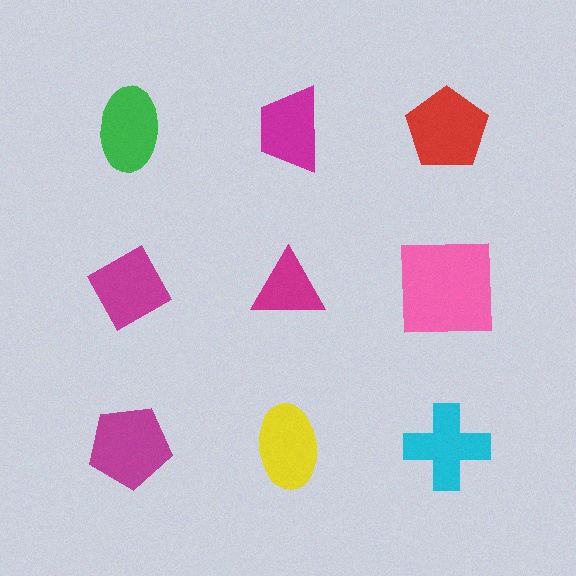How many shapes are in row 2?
3 shapes.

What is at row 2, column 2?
A magenta triangle.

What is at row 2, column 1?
A magenta diamond.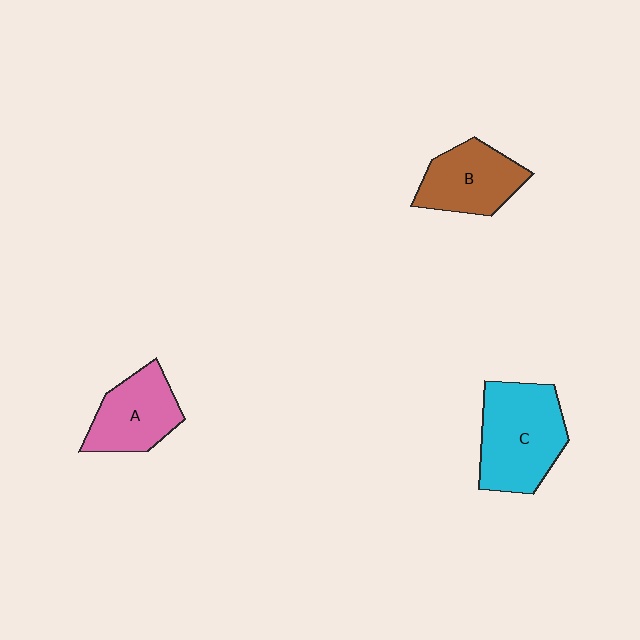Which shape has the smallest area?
Shape A (pink).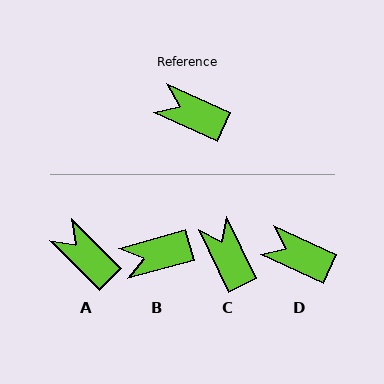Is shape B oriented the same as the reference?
No, it is off by about 40 degrees.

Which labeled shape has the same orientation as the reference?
D.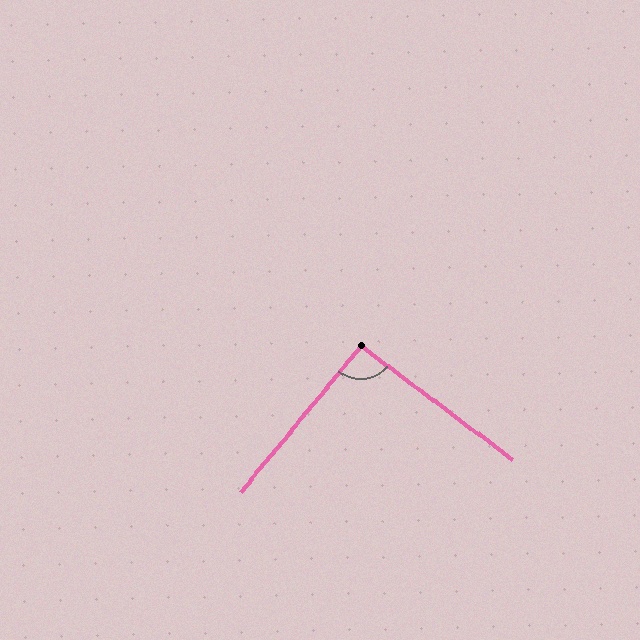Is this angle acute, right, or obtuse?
It is approximately a right angle.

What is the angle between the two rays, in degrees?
Approximately 93 degrees.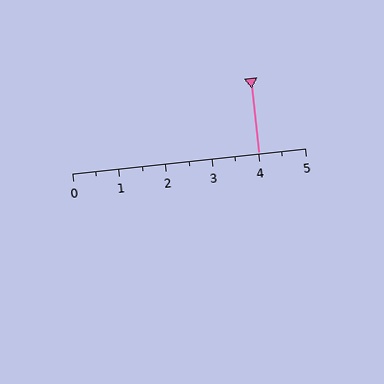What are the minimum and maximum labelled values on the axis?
The axis runs from 0 to 5.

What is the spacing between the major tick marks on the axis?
The major ticks are spaced 1 apart.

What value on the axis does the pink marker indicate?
The marker indicates approximately 4.